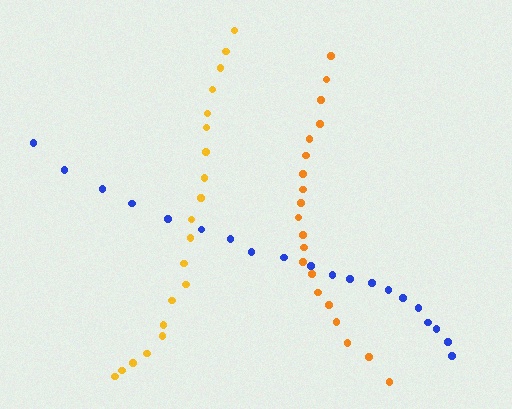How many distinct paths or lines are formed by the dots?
There are 3 distinct paths.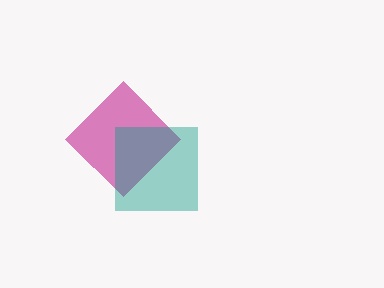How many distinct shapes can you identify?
There are 2 distinct shapes: a magenta diamond, a teal square.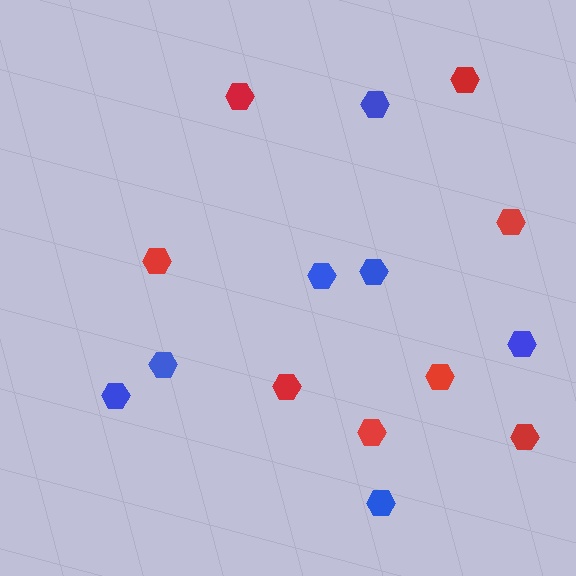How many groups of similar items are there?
There are 2 groups: one group of blue hexagons (7) and one group of red hexagons (8).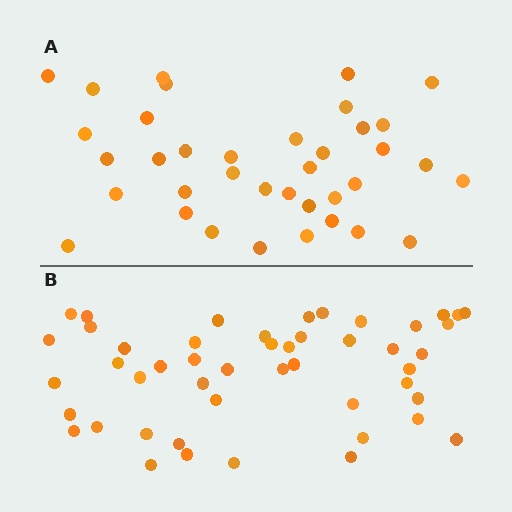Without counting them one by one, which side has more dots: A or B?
Region B (the bottom region) has more dots.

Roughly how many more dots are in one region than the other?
Region B has roughly 12 or so more dots than region A.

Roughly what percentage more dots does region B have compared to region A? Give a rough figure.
About 30% more.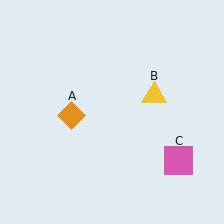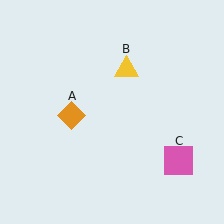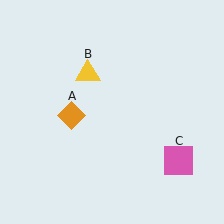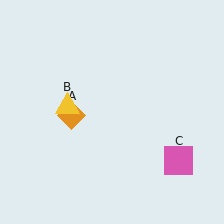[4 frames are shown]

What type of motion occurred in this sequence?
The yellow triangle (object B) rotated counterclockwise around the center of the scene.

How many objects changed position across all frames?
1 object changed position: yellow triangle (object B).